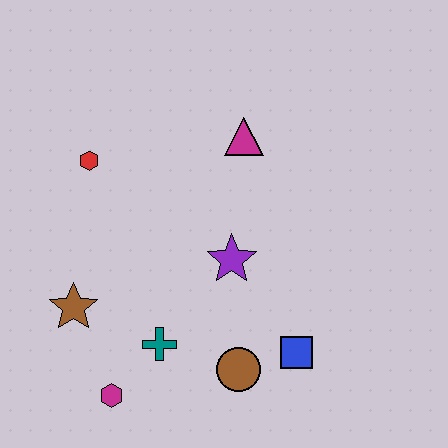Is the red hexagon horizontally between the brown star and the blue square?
Yes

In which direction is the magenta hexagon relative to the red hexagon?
The magenta hexagon is below the red hexagon.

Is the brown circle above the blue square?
No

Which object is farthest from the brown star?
The magenta triangle is farthest from the brown star.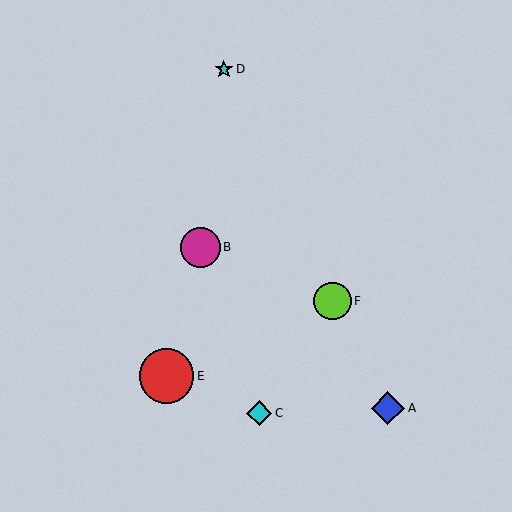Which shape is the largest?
The red circle (labeled E) is the largest.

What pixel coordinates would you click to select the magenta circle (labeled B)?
Click at (201, 247) to select the magenta circle B.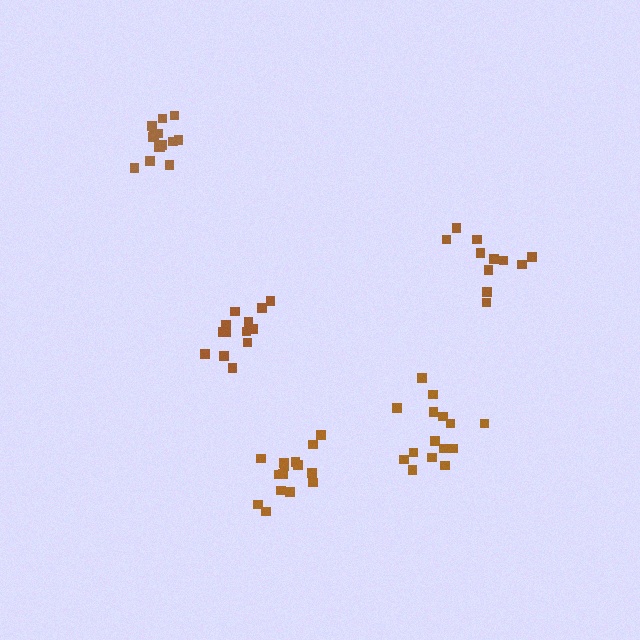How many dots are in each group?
Group 1: 14 dots, Group 2: 15 dots, Group 3: 13 dots, Group 4: 15 dots, Group 5: 11 dots (68 total).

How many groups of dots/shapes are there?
There are 5 groups.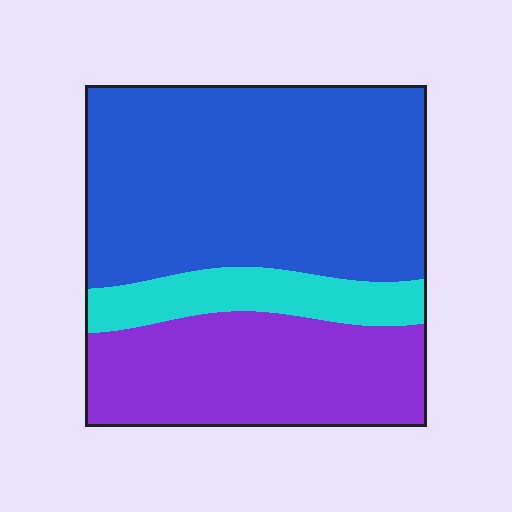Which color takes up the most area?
Blue, at roughly 55%.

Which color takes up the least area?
Cyan, at roughly 15%.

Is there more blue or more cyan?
Blue.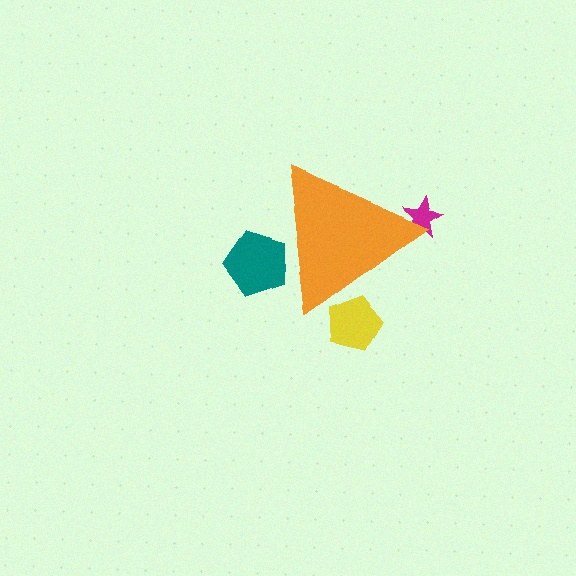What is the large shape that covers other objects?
An orange triangle.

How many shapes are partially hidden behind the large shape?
3 shapes are partially hidden.